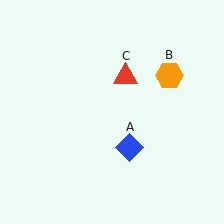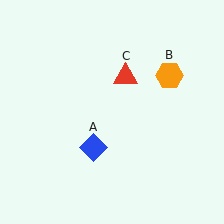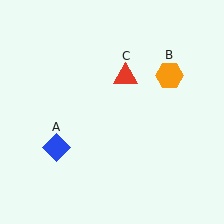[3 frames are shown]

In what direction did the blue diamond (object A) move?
The blue diamond (object A) moved left.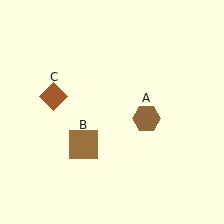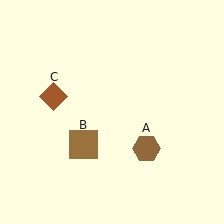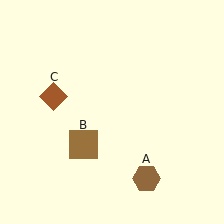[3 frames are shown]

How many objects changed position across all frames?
1 object changed position: brown hexagon (object A).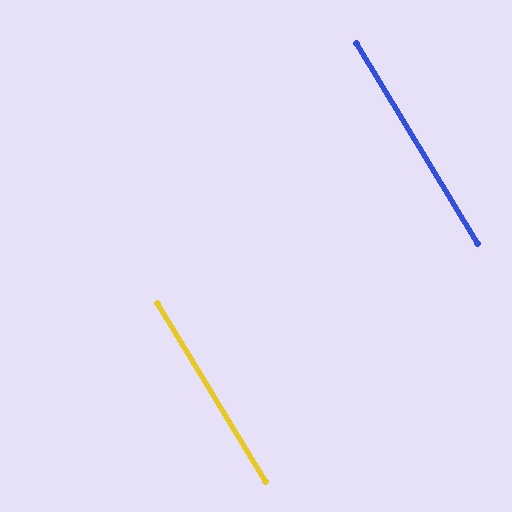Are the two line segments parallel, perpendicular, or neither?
Parallel — their directions differ by only 0.0°.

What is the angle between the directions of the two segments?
Approximately 0 degrees.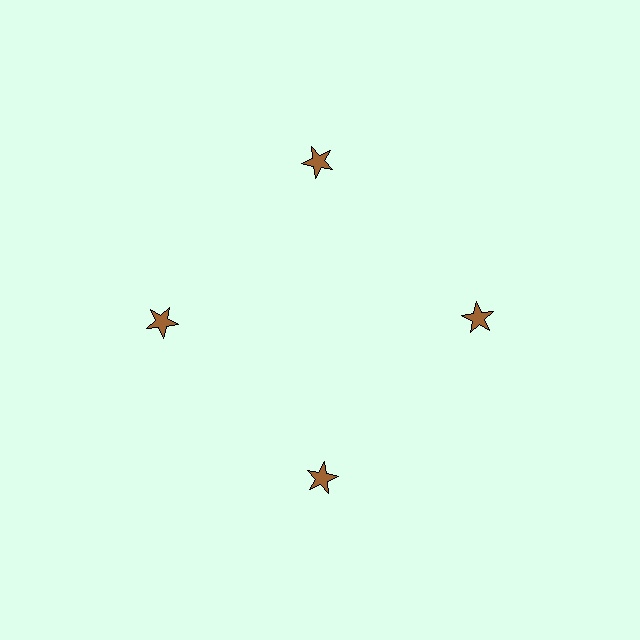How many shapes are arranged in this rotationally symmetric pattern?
There are 4 shapes, arranged in 4 groups of 1.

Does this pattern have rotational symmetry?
Yes, this pattern has 4-fold rotational symmetry. It looks the same after rotating 90 degrees around the center.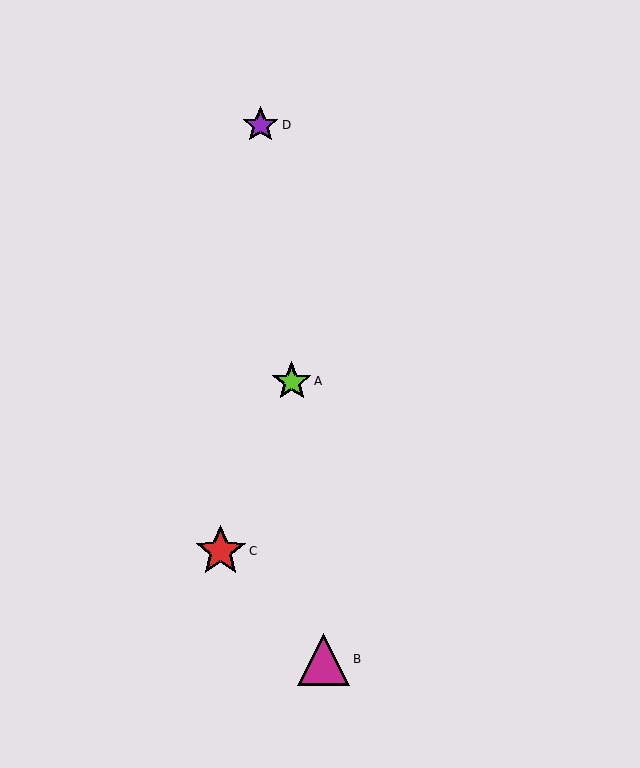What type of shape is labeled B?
Shape B is a magenta triangle.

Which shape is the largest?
The magenta triangle (labeled B) is the largest.